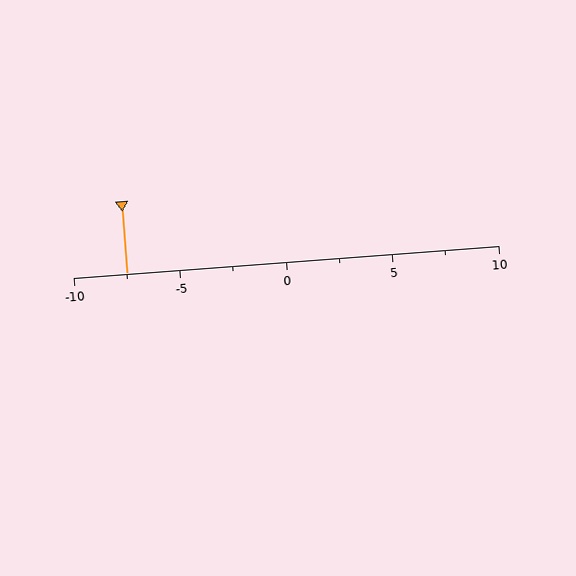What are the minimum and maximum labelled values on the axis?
The axis runs from -10 to 10.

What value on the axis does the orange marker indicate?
The marker indicates approximately -7.5.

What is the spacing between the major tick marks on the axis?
The major ticks are spaced 5 apart.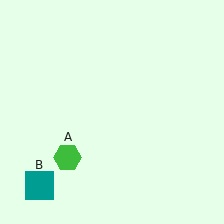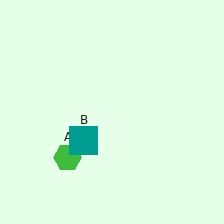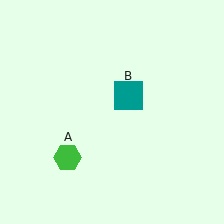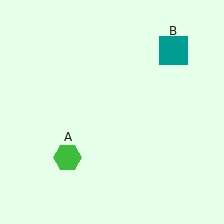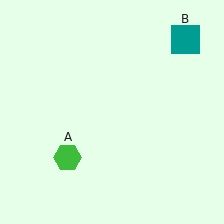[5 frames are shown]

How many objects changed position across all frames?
1 object changed position: teal square (object B).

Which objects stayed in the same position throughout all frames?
Green hexagon (object A) remained stationary.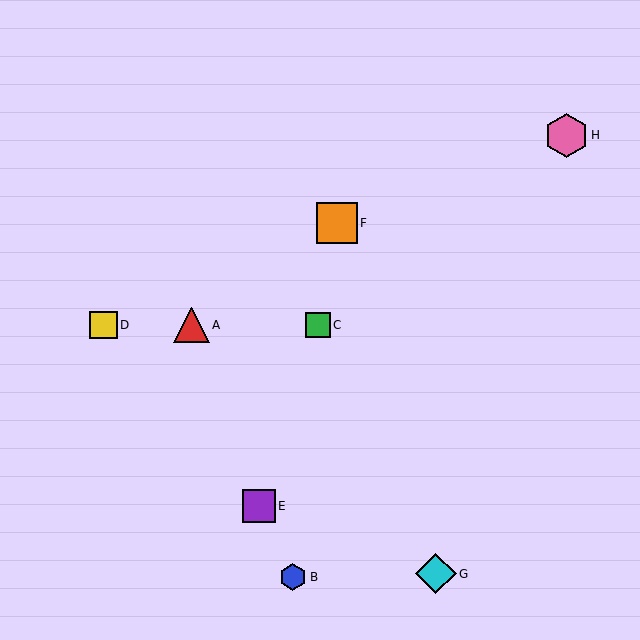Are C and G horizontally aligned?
No, C is at y≈325 and G is at y≈574.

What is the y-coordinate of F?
Object F is at y≈223.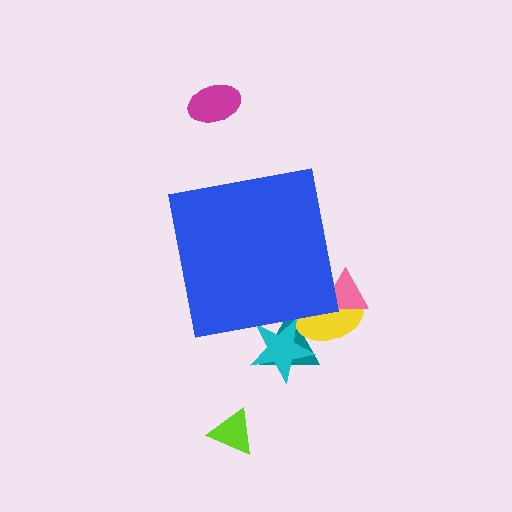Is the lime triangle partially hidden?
No, the lime triangle is fully visible.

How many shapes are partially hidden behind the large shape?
4 shapes are partially hidden.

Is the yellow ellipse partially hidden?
Yes, the yellow ellipse is partially hidden behind the blue square.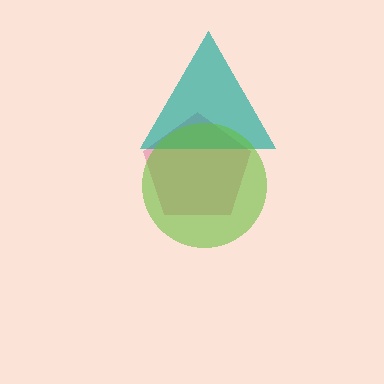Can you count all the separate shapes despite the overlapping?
Yes, there are 3 separate shapes.